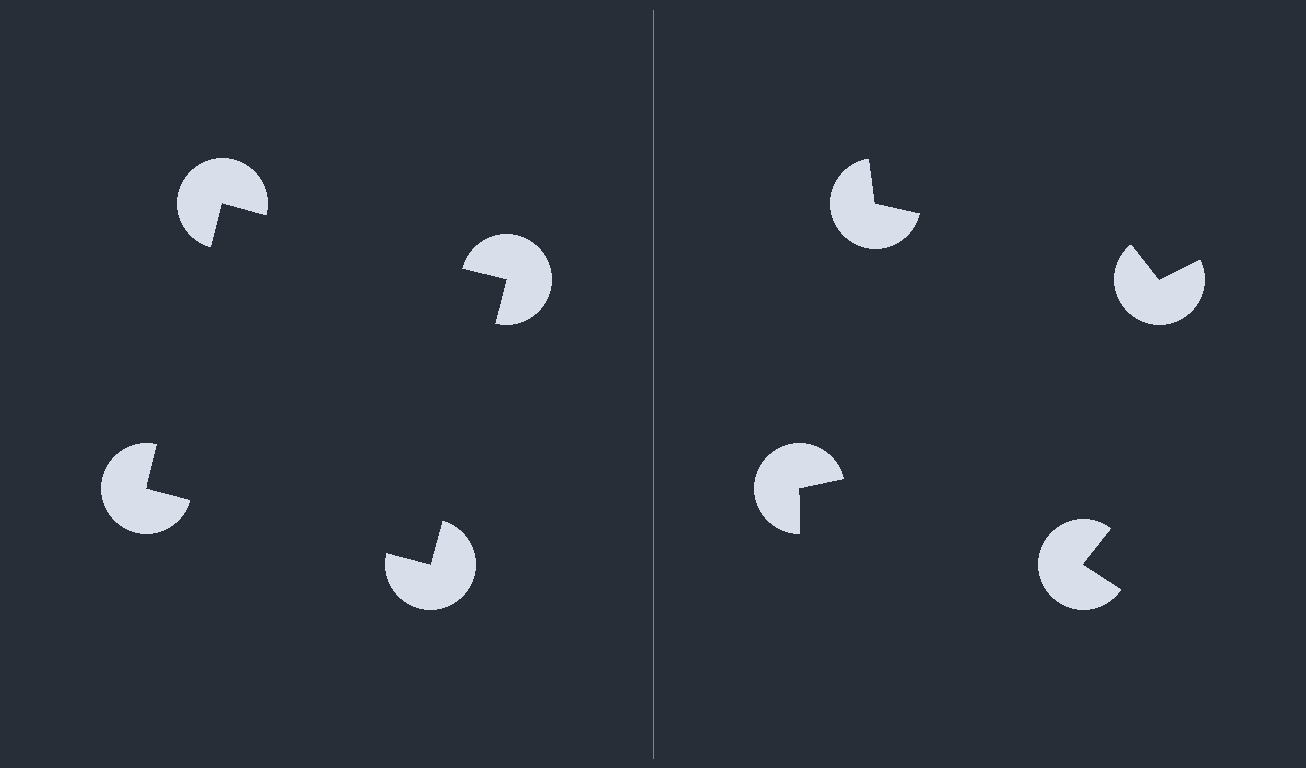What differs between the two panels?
The pac-man discs are positioned identically on both sides; only the wedge orientations differ. On the left they align to a square; on the right they are misaligned.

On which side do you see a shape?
An illusory square appears on the left side. On the right side the wedge cuts are rotated, so no coherent shape forms.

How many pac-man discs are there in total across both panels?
8 — 4 on each side.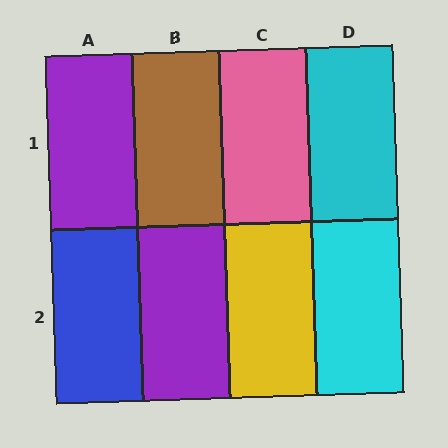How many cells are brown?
1 cell is brown.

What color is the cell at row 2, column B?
Purple.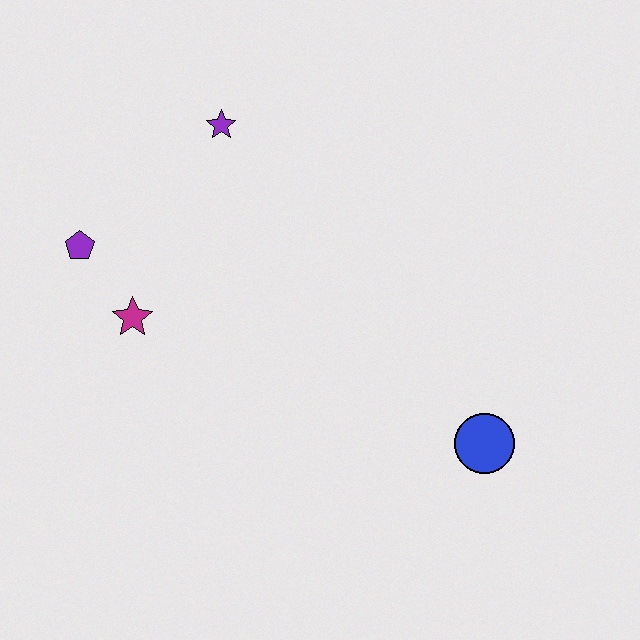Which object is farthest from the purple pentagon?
The blue circle is farthest from the purple pentagon.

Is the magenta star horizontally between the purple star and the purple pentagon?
Yes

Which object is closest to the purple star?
The purple pentagon is closest to the purple star.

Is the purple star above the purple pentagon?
Yes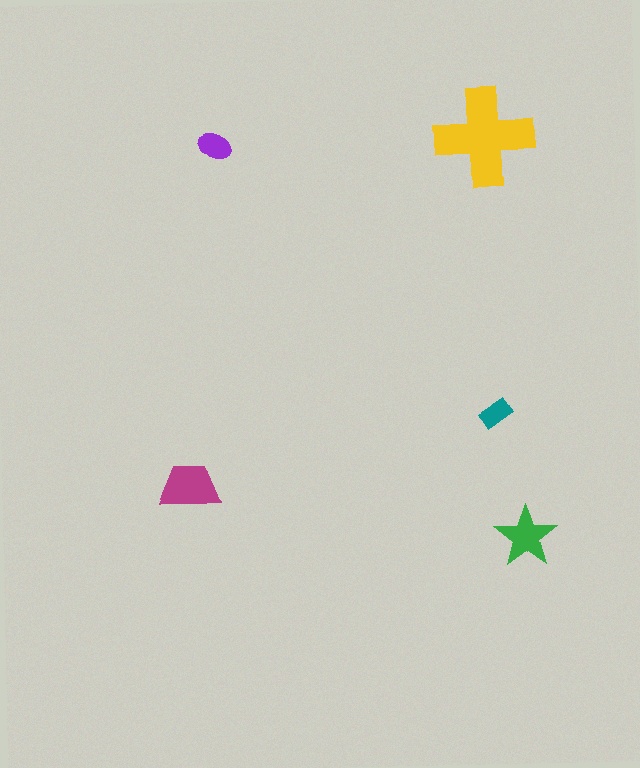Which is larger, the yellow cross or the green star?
The yellow cross.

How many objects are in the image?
There are 5 objects in the image.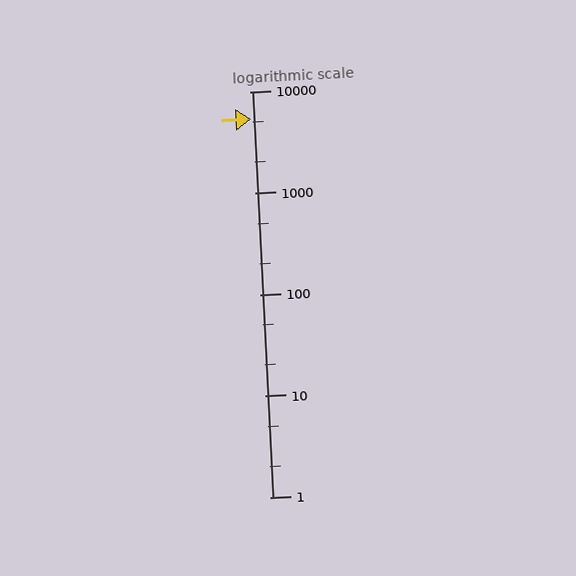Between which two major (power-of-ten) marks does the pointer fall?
The pointer is between 1000 and 10000.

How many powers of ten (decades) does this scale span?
The scale spans 4 decades, from 1 to 10000.